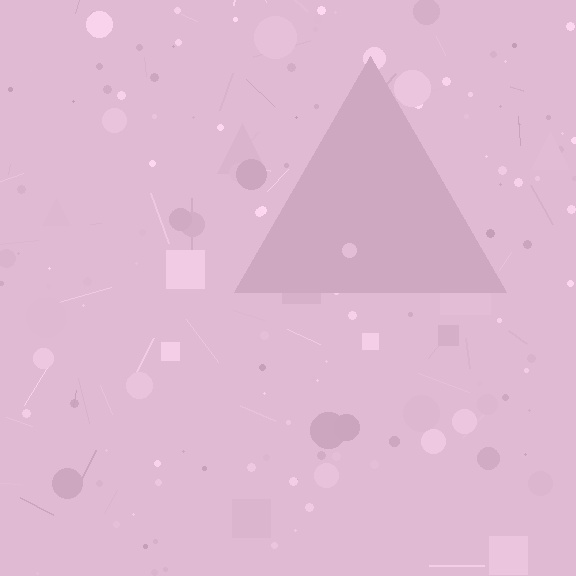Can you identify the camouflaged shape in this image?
The camouflaged shape is a triangle.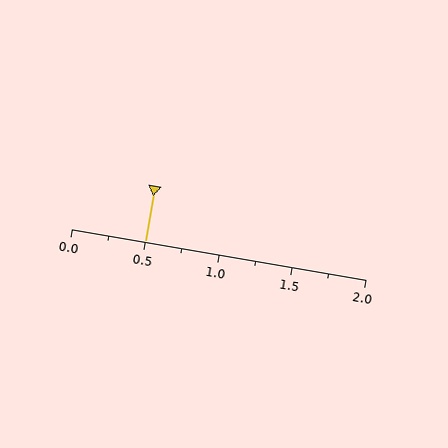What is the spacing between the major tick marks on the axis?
The major ticks are spaced 0.5 apart.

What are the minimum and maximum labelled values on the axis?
The axis runs from 0.0 to 2.0.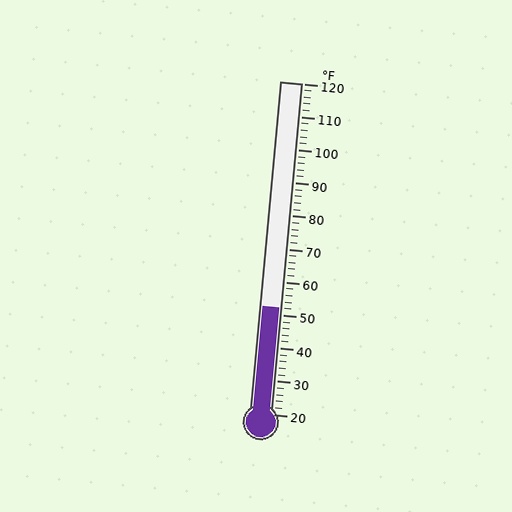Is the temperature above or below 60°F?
The temperature is below 60°F.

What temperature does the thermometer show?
The thermometer shows approximately 52°F.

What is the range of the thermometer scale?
The thermometer scale ranges from 20°F to 120°F.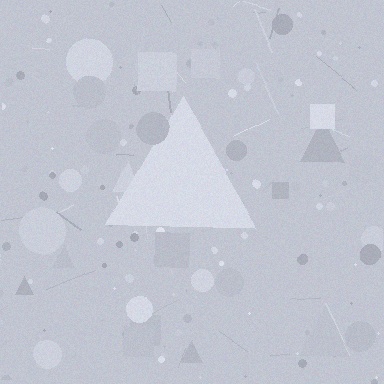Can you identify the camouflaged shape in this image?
The camouflaged shape is a triangle.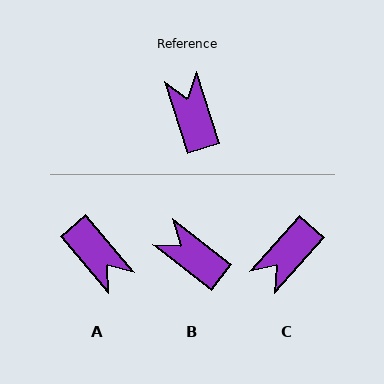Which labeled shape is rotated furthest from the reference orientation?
A, about 157 degrees away.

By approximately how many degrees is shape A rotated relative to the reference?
Approximately 157 degrees clockwise.